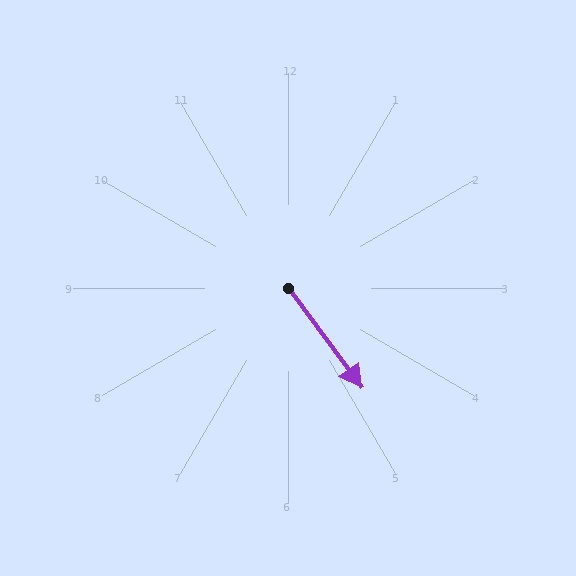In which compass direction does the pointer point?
Southeast.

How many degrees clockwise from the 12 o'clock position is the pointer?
Approximately 144 degrees.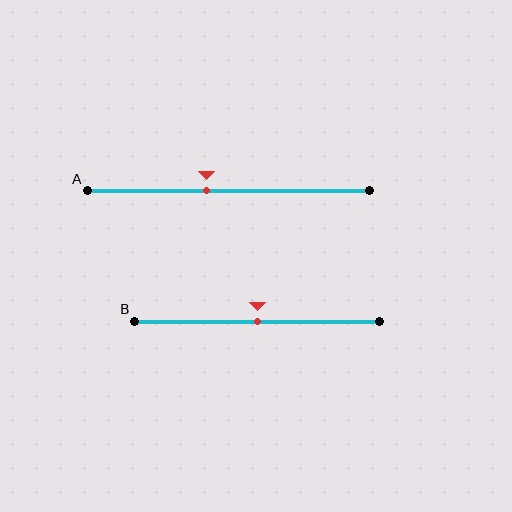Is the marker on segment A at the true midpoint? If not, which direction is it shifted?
No, the marker on segment A is shifted to the left by about 8% of the segment length.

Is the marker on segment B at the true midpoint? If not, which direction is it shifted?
Yes, the marker on segment B is at the true midpoint.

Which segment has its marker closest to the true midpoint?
Segment B has its marker closest to the true midpoint.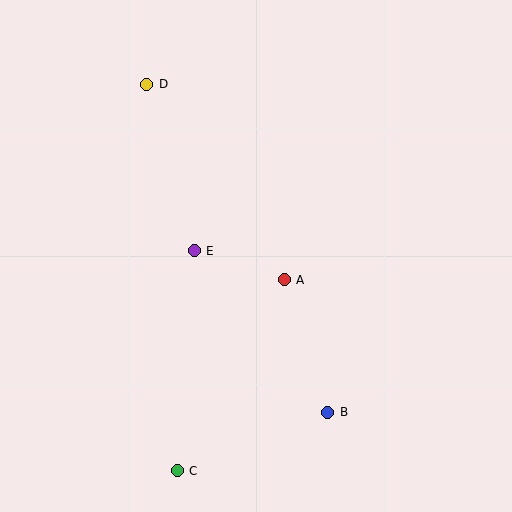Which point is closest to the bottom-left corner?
Point C is closest to the bottom-left corner.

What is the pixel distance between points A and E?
The distance between A and E is 95 pixels.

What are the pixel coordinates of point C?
Point C is at (177, 471).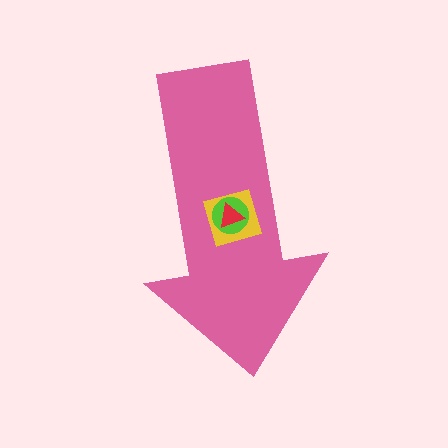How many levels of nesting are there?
4.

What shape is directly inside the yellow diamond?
The lime circle.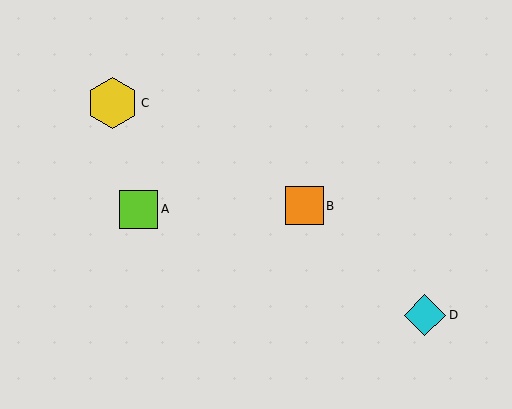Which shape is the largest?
The yellow hexagon (labeled C) is the largest.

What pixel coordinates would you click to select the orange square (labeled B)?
Click at (304, 206) to select the orange square B.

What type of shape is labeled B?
Shape B is an orange square.